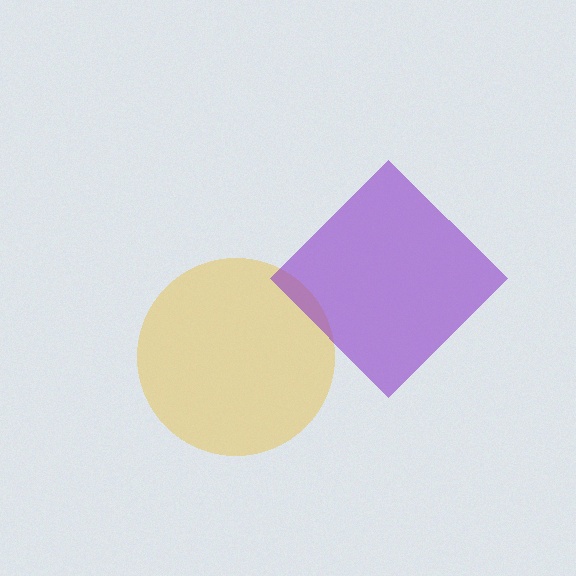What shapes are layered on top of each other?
The layered shapes are: a yellow circle, a purple diamond.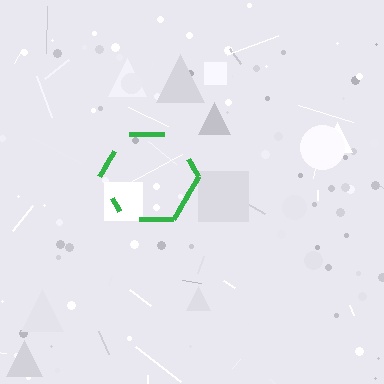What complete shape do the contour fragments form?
The contour fragments form a hexagon.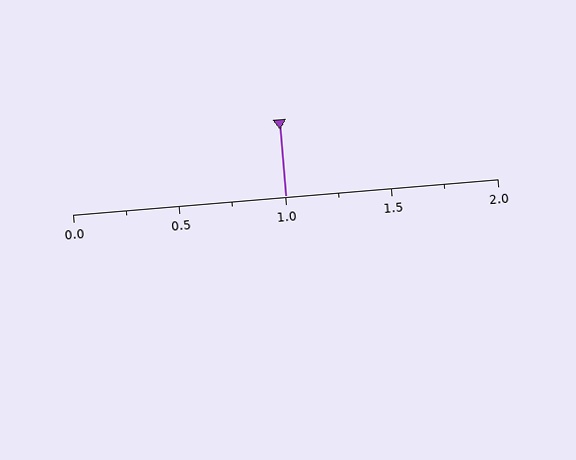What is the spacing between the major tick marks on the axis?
The major ticks are spaced 0.5 apart.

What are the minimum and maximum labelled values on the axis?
The axis runs from 0.0 to 2.0.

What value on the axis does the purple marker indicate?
The marker indicates approximately 1.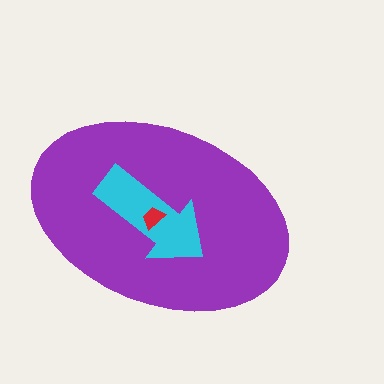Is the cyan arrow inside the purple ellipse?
Yes.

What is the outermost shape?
The purple ellipse.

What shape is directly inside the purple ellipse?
The cyan arrow.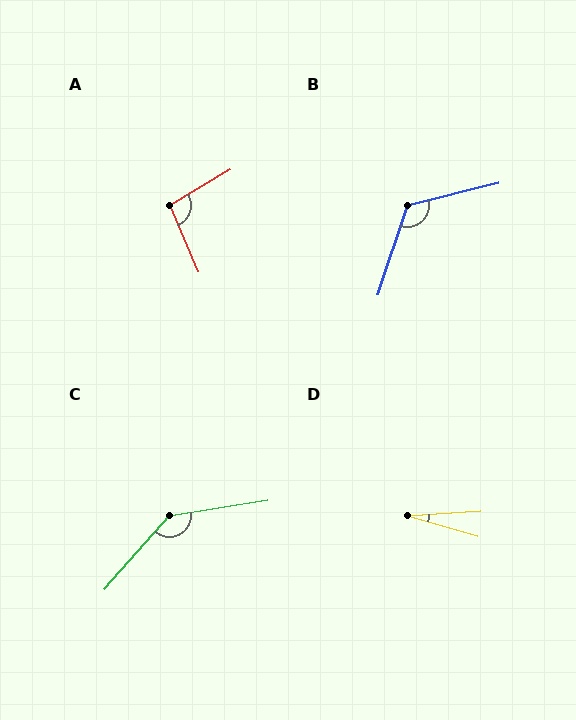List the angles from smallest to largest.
D (20°), A (97°), B (122°), C (140°).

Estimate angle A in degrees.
Approximately 97 degrees.